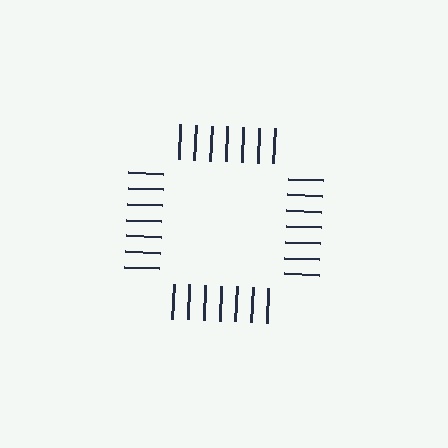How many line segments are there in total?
28 — 7 along each of the 4 edges.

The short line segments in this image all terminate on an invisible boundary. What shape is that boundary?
An illusory square — the line segments terminate on its edges but no continuous stroke is drawn.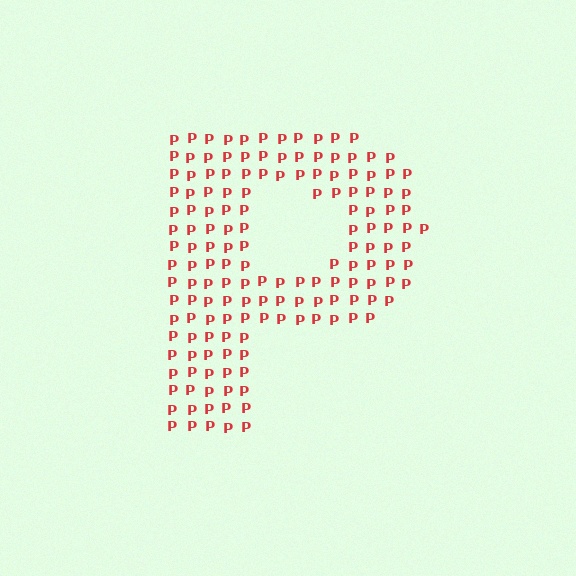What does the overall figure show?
The overall figure shows the letter P.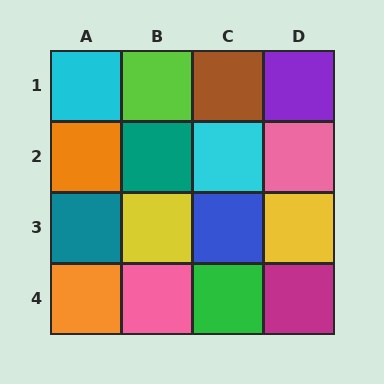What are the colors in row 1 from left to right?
Cyan, lime, brown, purple.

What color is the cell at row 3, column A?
Teal.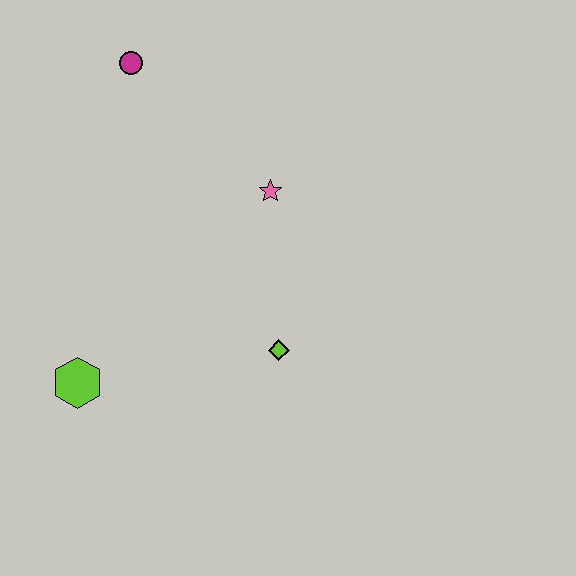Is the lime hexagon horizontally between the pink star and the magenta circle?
No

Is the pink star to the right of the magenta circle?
Yes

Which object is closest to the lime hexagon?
The lime diamond is closest to the lime hexagon.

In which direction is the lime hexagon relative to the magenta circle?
The lime hexagon is below the magenta circle.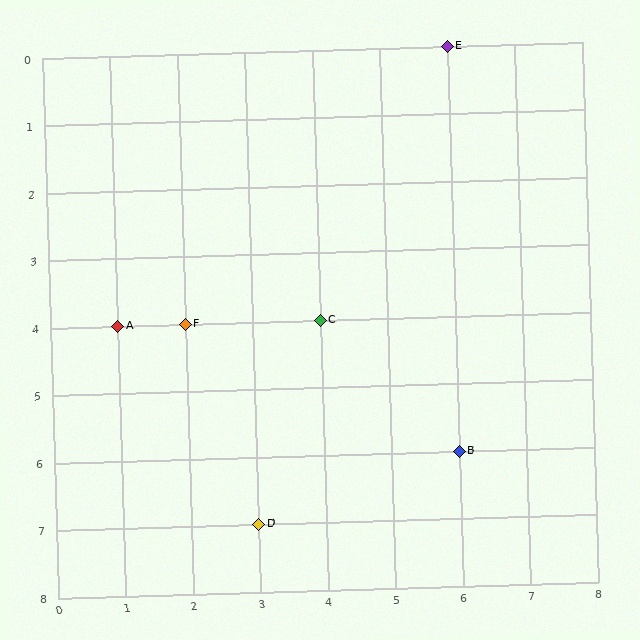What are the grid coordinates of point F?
Point F is at grid coordinates (2, 4).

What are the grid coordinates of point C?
Point C is at grid coordinates (4, 4).